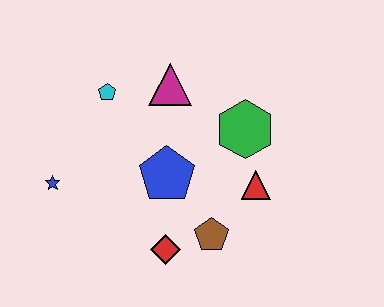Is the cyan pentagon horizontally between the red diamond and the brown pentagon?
No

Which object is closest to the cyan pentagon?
The magenta triangle is closest to the cyan pentagon.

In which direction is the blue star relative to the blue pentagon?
The blue star is to the left of the blue pentagon.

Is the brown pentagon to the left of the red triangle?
Yes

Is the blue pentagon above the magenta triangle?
No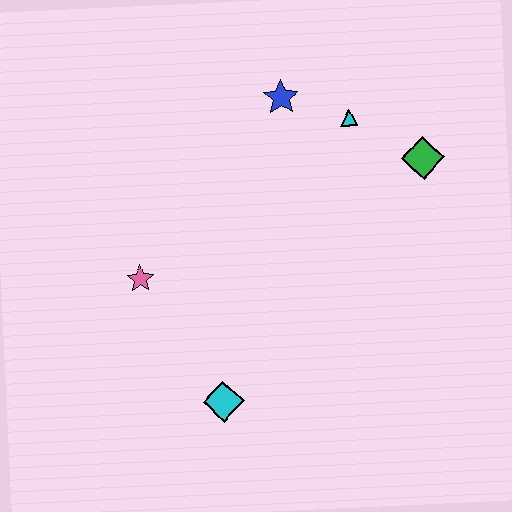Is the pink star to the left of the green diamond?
Yes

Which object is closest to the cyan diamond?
The pink star is closest to the cyan diamond.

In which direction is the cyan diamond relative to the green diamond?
The cyan diamond is below the green diamond.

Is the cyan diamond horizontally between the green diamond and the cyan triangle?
No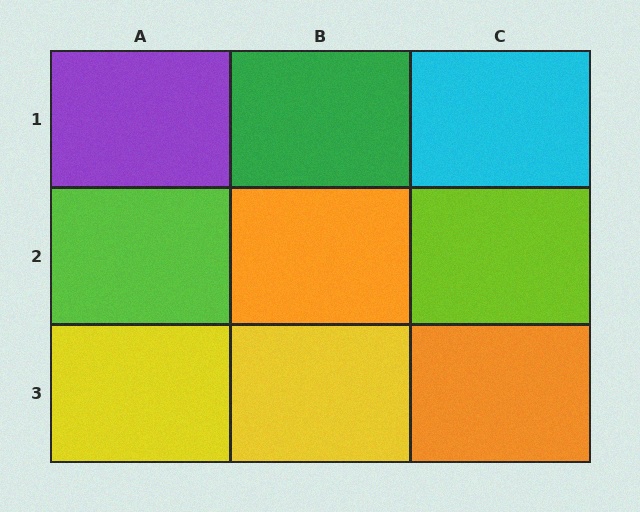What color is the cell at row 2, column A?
Lime.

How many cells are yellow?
2 cells are yellow.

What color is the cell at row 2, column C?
Lime.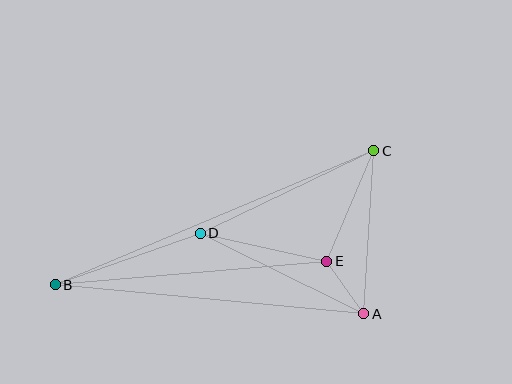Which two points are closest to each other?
Points A and E are closest to each other.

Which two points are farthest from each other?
Points B and C are farthest from each other.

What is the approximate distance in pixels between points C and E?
The distance between C and E is approximately 120 pixels.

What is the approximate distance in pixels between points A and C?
The distance between A and C is approximately 163 pixels.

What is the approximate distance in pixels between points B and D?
The distance between B and D is approximately 154 pixels.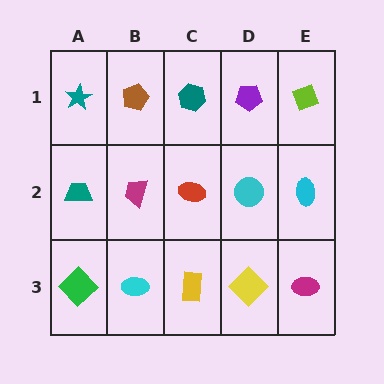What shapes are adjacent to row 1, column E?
A cyan ellipse (row 2, column E), a purple pentagon (row 1, column D).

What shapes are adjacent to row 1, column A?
A teal trapezoid (row 2, column A), a brown pentagon (row 1, column B).